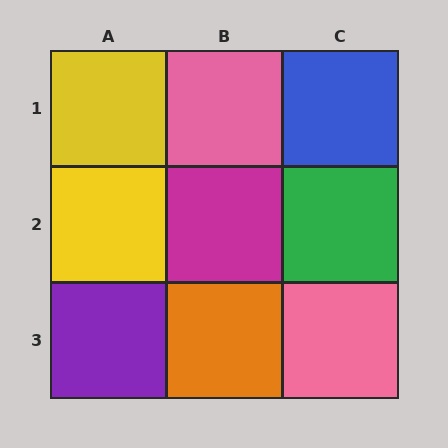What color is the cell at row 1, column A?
Yellow.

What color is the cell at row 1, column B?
Pink.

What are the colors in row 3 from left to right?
Purple, orange, pink.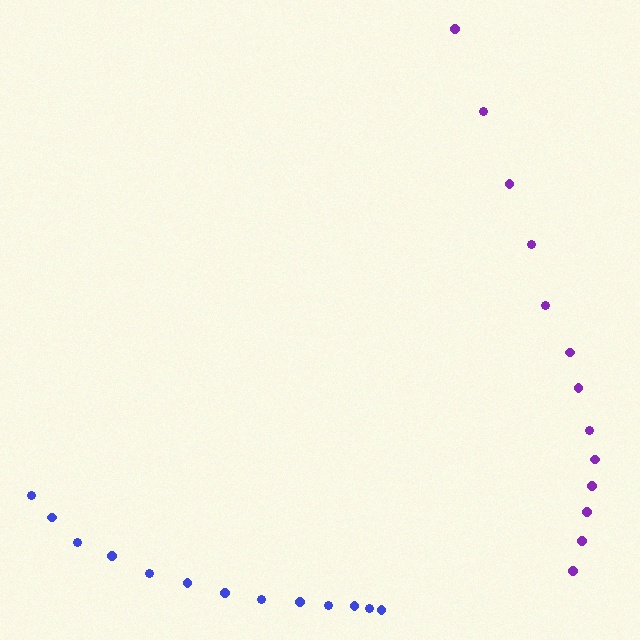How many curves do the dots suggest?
There are 2 distinct paths.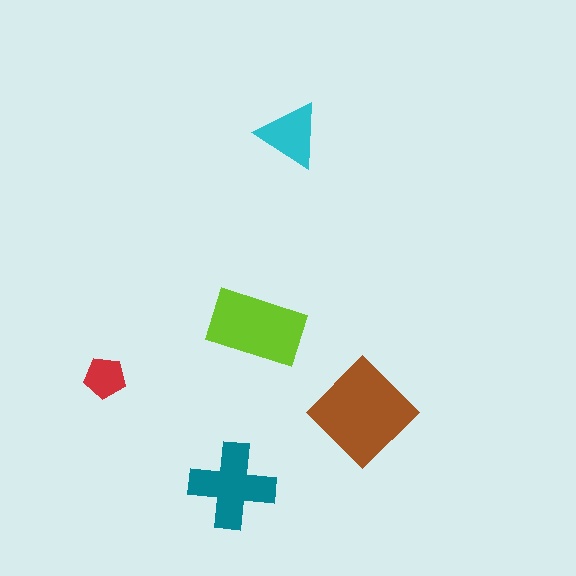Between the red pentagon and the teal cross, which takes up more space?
The teal cross.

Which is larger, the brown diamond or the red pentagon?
The brown diamond.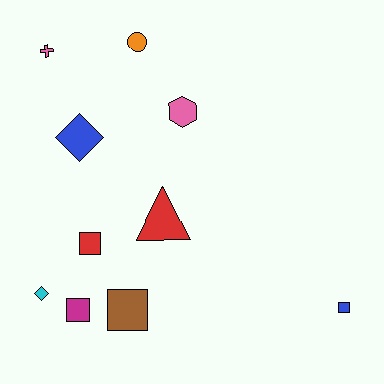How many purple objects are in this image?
There are no purple objects.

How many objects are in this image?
There are 10 objects.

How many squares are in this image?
There are 4 squares.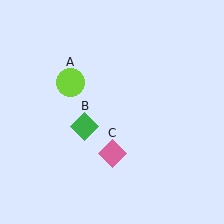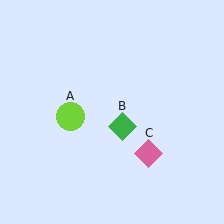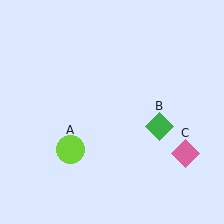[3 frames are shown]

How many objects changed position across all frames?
3 objects changed position: lime circle (object A), green diamond (object B), pink diamond (object C).